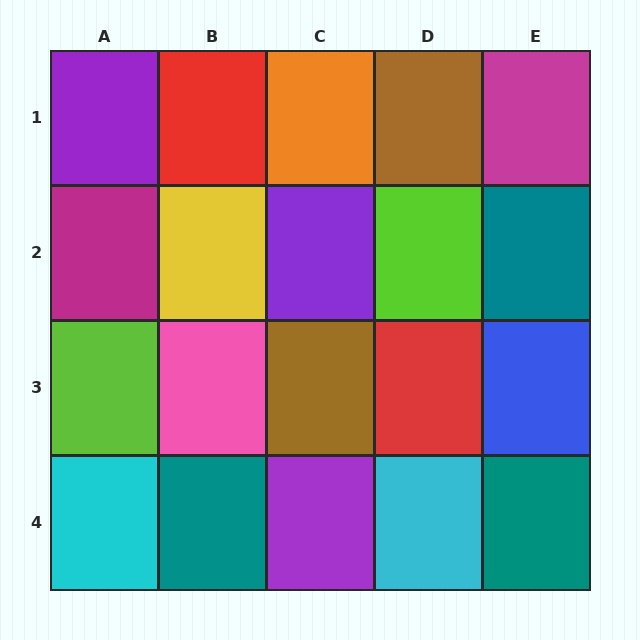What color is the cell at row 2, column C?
Purple.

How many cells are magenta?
2 cells are magenta.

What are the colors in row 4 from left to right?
Cyan, teal, purple, cyan, teal.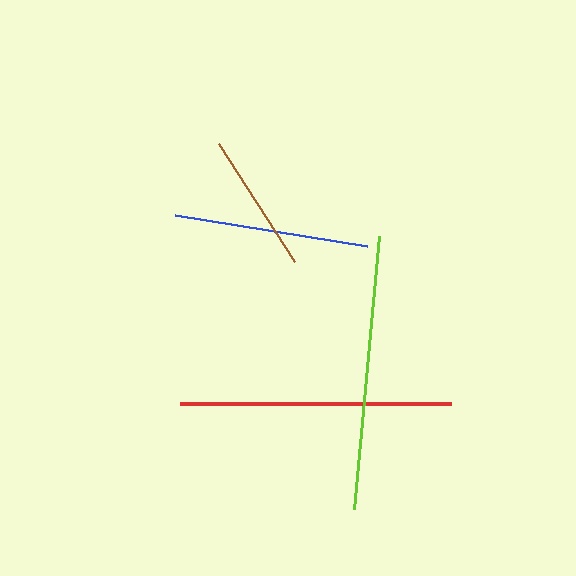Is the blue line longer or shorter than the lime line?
The lime line is longer than the blue line.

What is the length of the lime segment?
The lime segment is approximately 275 pixels long.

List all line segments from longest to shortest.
From longest to shortest: lime, red, blue, brown.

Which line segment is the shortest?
The brown line is the shortest at approximately 141 pixels.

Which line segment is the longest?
The lime line is the longest at approximately 275 pixels.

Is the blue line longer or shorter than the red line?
The red line is longer than the blue line.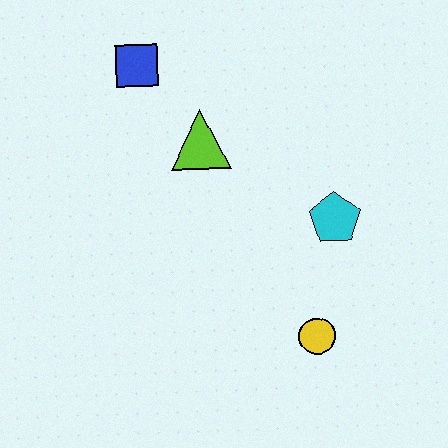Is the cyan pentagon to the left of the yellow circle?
No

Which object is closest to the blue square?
The lime triangle is closest to the blue square.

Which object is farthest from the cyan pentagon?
The blue square is farthest from the cyan pentagon.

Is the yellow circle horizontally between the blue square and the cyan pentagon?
Yes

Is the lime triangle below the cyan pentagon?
No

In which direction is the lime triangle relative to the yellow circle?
The lime triangle is above the yellow circle.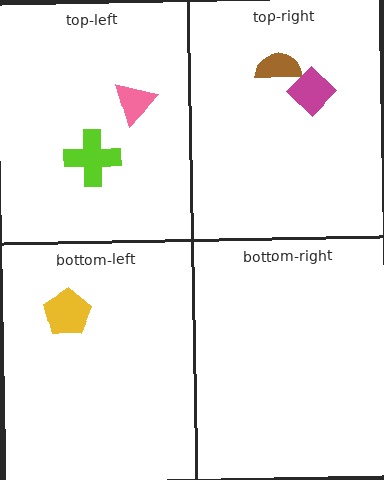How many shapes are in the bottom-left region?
1.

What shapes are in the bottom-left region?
The yellow pentagon.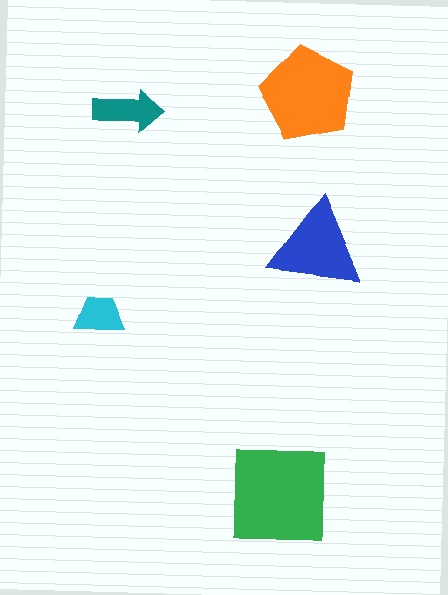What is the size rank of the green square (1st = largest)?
1st.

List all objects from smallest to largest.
The cyan trapezoid, the teal arrow, the blue triangle, the orange pentagon, the green square.